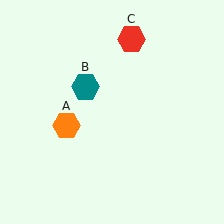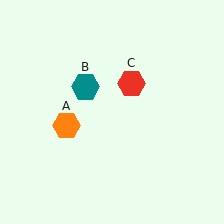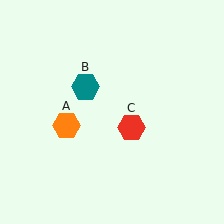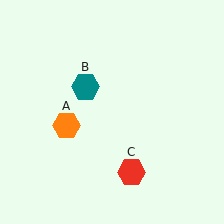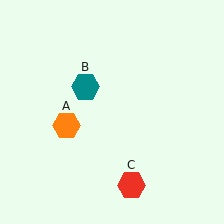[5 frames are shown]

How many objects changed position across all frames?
1 object changed position: red hexagon (object C).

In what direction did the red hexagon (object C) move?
The red hexagon (object C) moved down.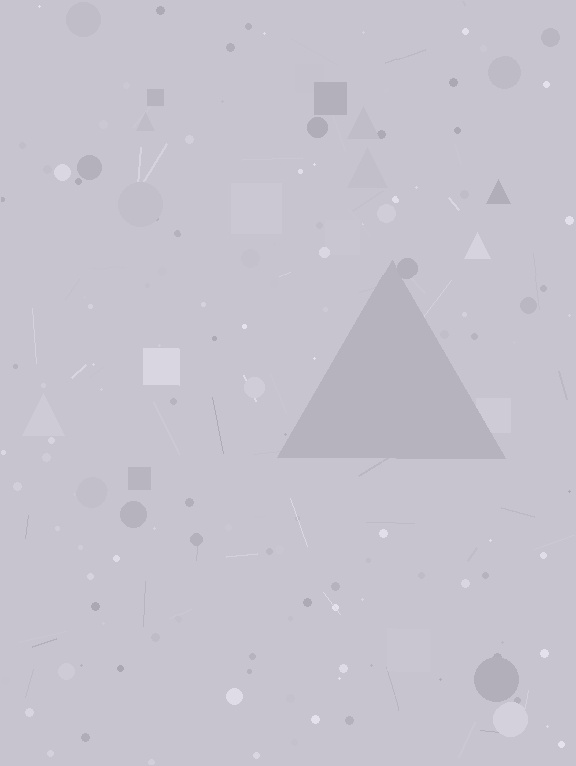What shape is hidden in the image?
A triangle is hidden in the image.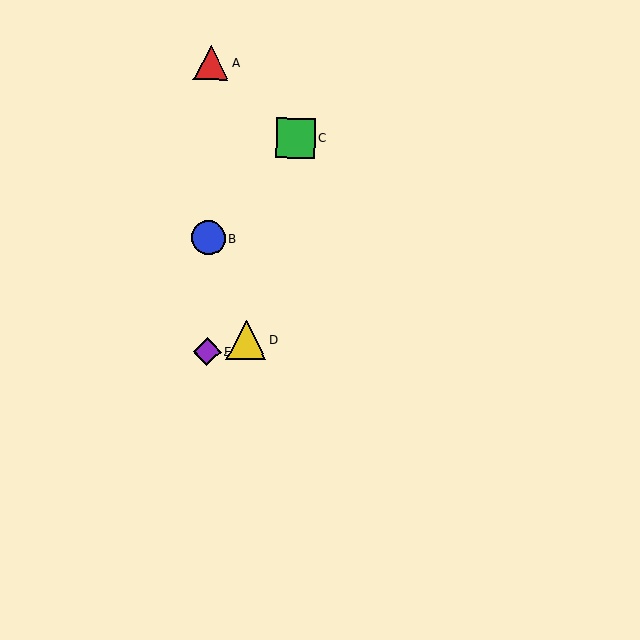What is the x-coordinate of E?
Object E is at x≈207.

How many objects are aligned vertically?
3 objects (A, B, E) are aligned vertically.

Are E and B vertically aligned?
Yes, both are at x≈207.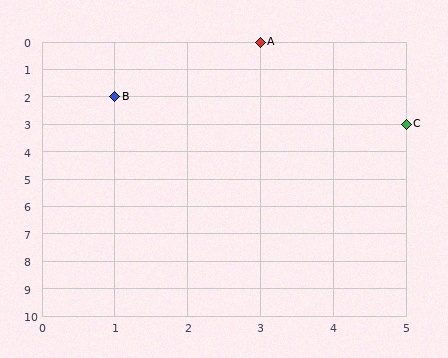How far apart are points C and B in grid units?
Points C and B are 4 columns and 1 row apart (about 4.1 grid units diagonally).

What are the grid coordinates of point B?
Point B is at grid coordinates (1, 2).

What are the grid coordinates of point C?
Point C is at grid coordinates (5, 3).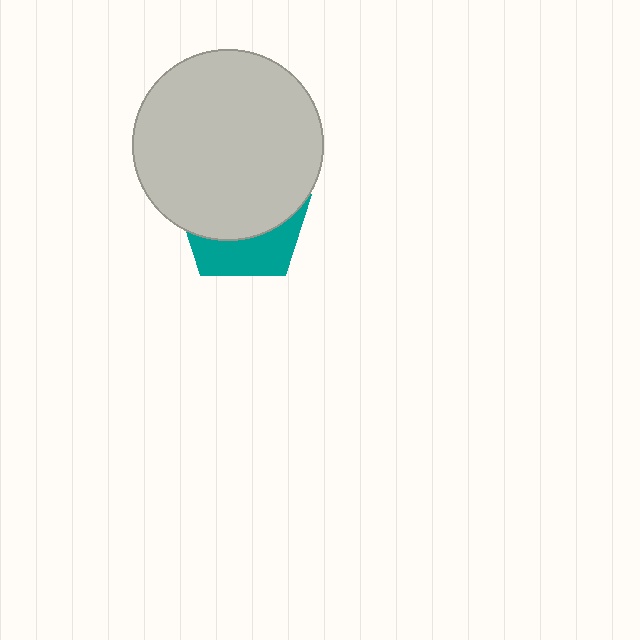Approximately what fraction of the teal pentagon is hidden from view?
Roughly 66% of the teal pentagon is hidden behind the light gray circle.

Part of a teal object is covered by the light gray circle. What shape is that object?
It is a pentagon.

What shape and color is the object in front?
The object in front is a light gray circle.